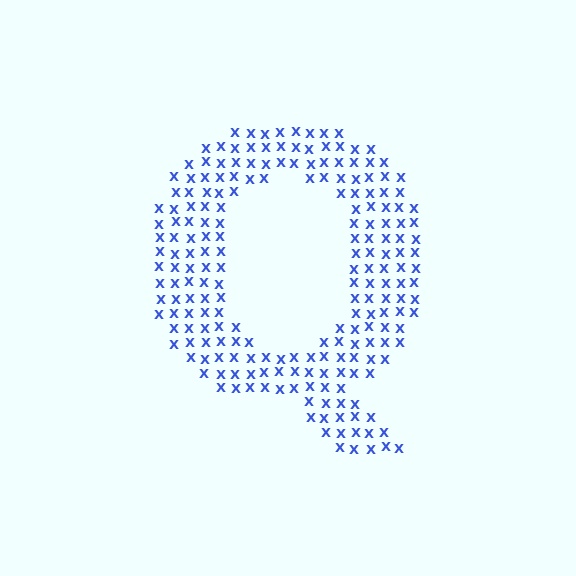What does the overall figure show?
The overall figure shows the letter Q.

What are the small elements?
The small elements are letter X's.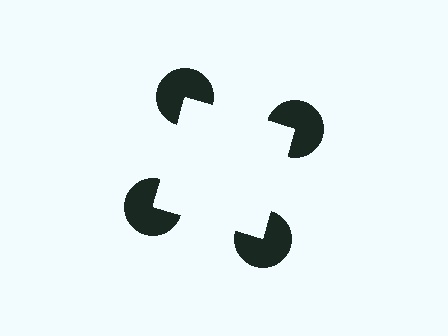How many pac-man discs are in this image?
There are 4 — one at each vertex of the illusory square.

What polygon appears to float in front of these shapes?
An illusory square — its edges are inferred from the aligned wedge cuts in the pac-man discs, not physically drawn.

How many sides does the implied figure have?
4 sides.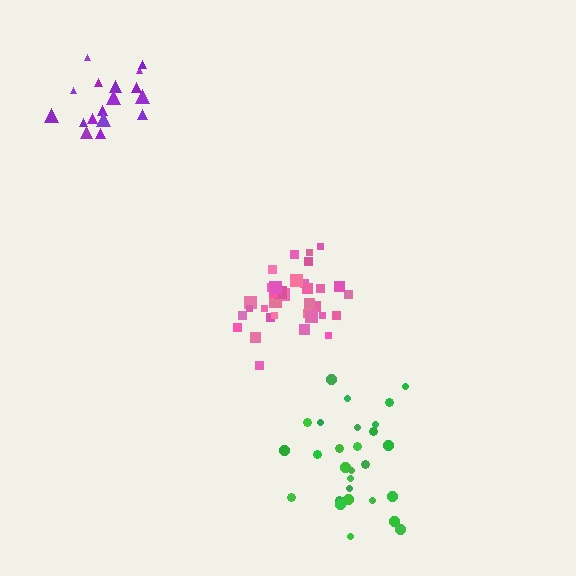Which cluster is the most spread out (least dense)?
Green.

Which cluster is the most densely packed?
Pink.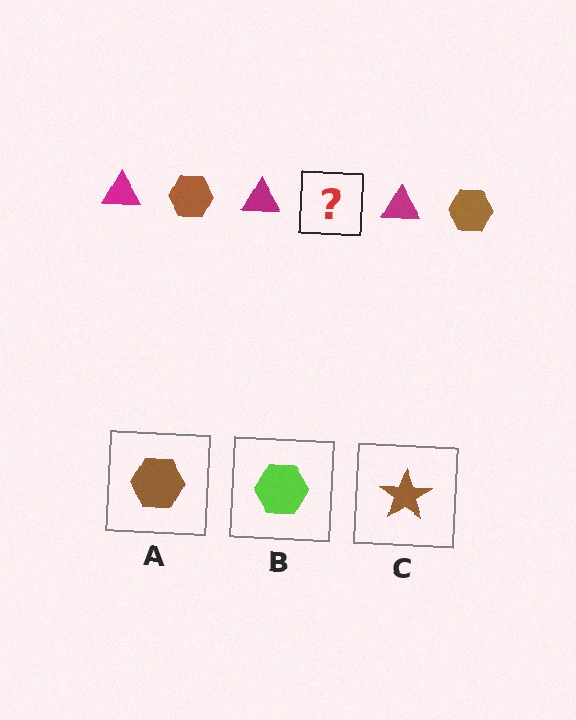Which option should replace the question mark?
Option A.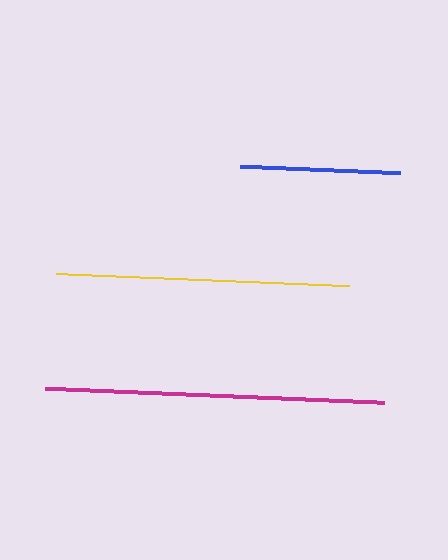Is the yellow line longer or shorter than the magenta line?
The magenta line is longer than the yellow line.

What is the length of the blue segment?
The blue segment is approximately 160 pixels long.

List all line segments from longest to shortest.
From longest to shortest: magenta, yellow, blue.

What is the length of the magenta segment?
The magenta segment is approximately 339 pixels long.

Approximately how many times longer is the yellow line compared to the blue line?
The yellow line is approximately 1.8 times the length of the blue line.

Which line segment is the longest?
The magenta line is the longest at approximately 339 pixels.